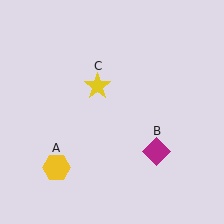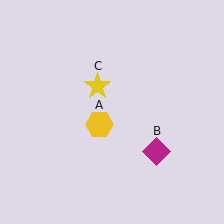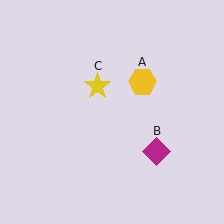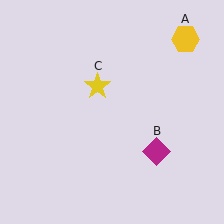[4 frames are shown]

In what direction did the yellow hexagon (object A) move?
The yellow hexagon (object A) moved up and to the right.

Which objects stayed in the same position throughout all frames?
Magenta diamond (object B) and yellow star (object C) remained stationary.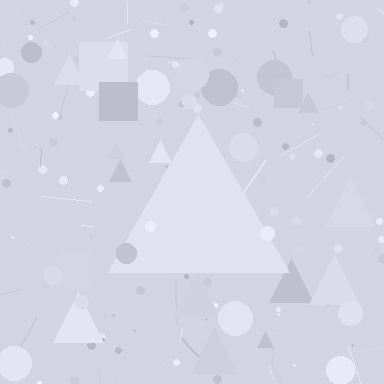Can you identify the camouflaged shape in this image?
The camouflaged shape is a triangle.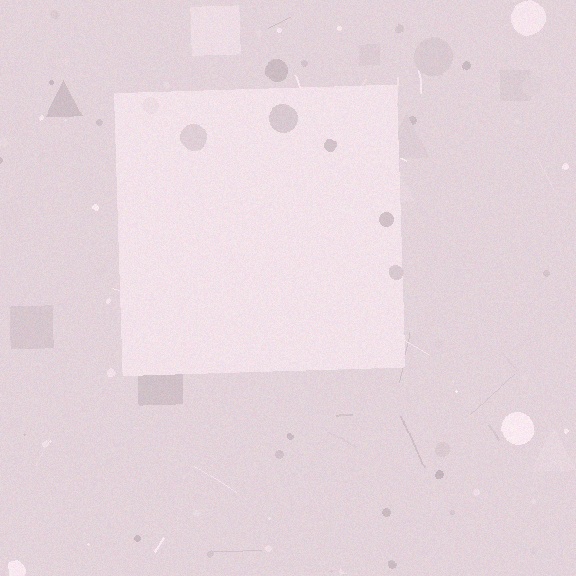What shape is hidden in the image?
A square is hidden in the image.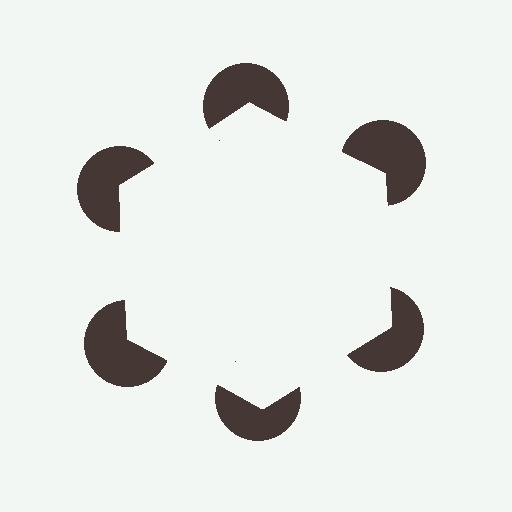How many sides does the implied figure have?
6 sides.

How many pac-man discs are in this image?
There are 6 — one at each vertex of the illusory hexagon.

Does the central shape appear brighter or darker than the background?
It typically appears slightly brighter than the background, even though no actual brightness change is drawn.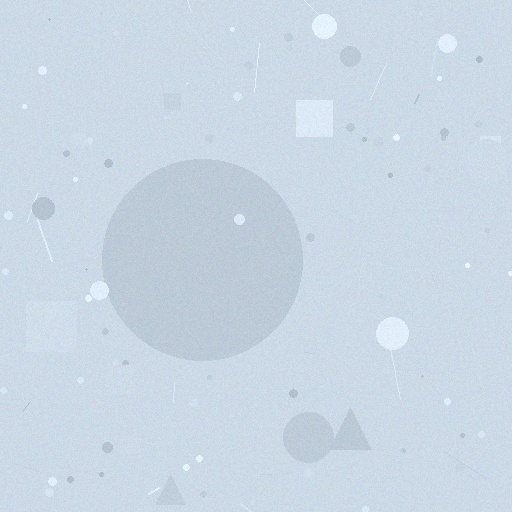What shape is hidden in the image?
A circle is hidden in the image.